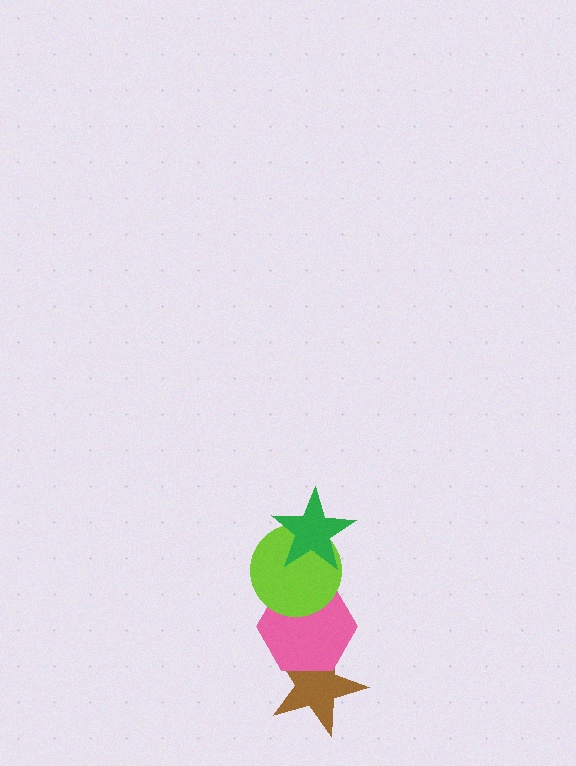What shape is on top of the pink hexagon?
The lime circle is on top of the pink hexagon.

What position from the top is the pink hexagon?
The pink hexagon is 3rd from the top.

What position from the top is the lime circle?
The lime circle is 2nd from the top.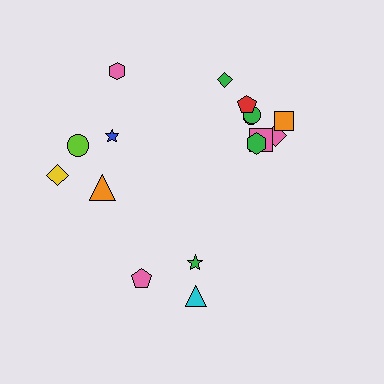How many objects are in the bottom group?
There are 3 objects.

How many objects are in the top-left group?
There are 5 objects.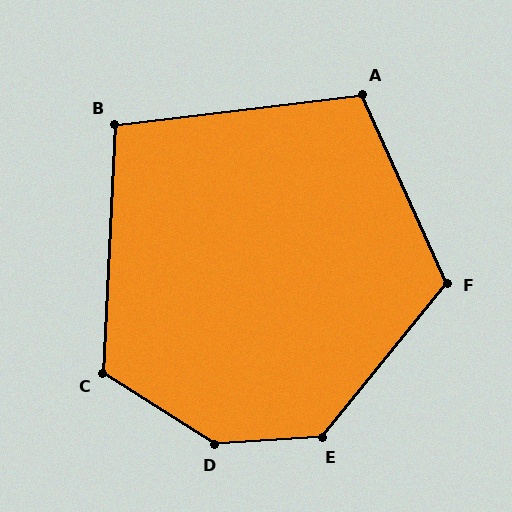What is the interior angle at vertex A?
Approximately 107 degrees (obtuse).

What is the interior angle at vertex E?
Approximately 133 degrees (obtuse).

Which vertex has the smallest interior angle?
B, at approximately 99 degrees.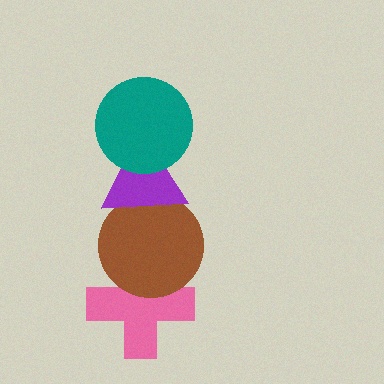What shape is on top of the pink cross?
The brown circle is on top of the pink cross.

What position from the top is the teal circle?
The teal circle is 1st from the top.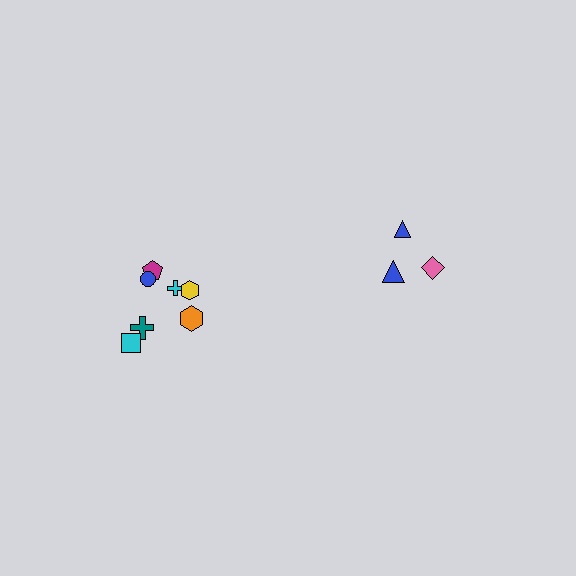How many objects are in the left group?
There are 7 objects.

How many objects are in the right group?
There are 3 objects.